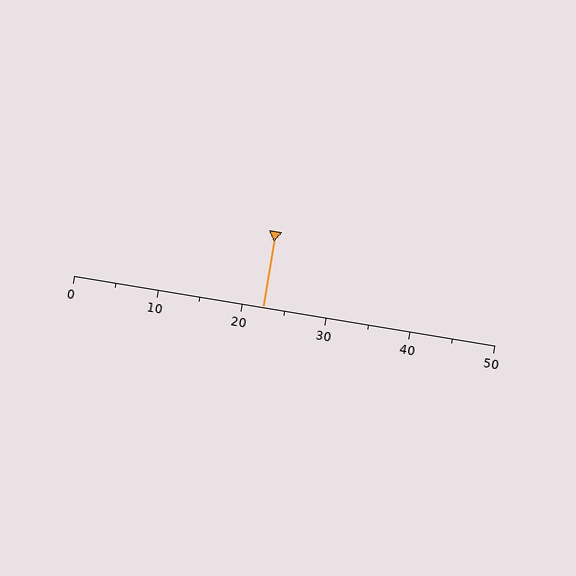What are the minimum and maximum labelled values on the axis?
The axis runs from 0 to 50.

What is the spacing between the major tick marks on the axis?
The major ticks are spaced 10 apart.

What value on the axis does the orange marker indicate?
The marker indicates approximately 22.5.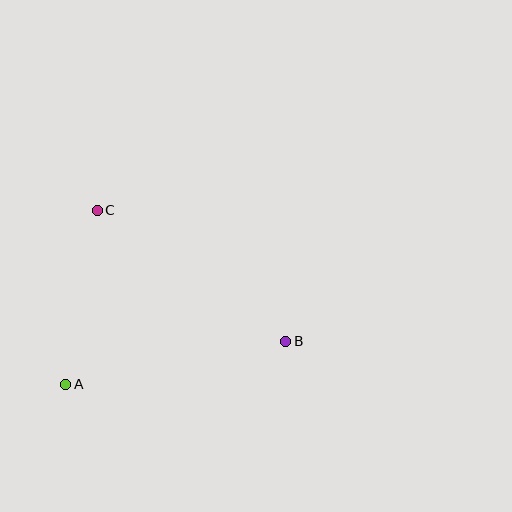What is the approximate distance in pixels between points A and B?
The distance between A and B is approximately 224 pixels.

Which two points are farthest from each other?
Points B and C are farthest from each other.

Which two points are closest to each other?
Points A and C are closest to each other.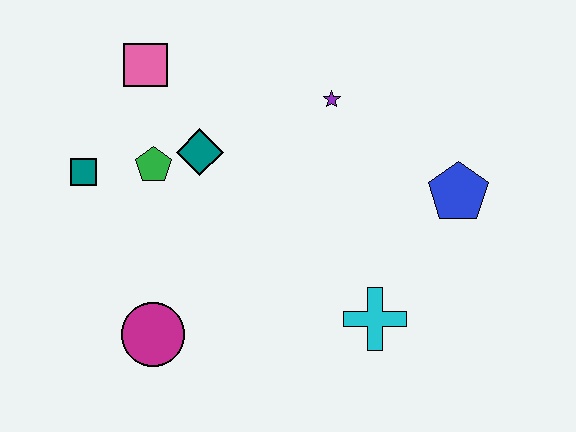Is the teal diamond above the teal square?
Yes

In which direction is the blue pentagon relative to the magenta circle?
The blue pentagon is to the right of the magenta circle.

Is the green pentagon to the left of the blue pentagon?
Yes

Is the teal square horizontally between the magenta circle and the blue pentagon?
No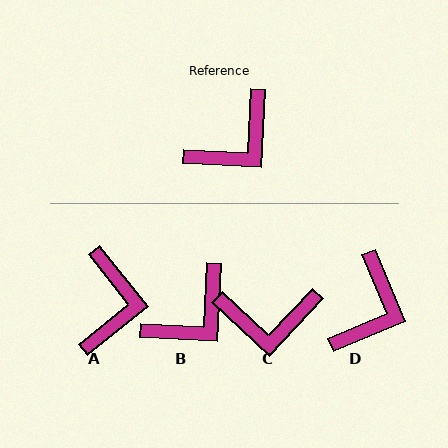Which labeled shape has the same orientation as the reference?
B.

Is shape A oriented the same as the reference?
No, it is off by about 41 degrees.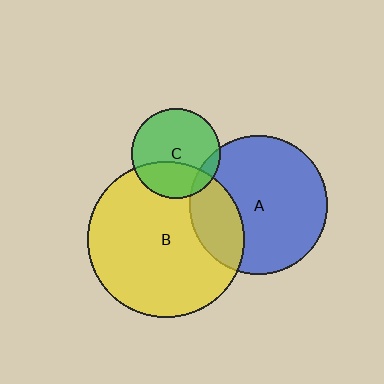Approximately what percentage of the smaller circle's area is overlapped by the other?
Approximately 35%.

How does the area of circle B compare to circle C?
Approximately 3.1 times.